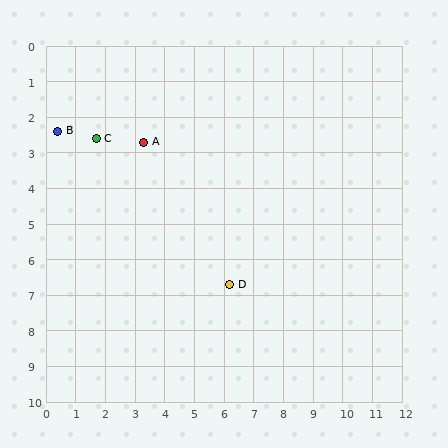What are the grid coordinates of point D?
Point D is at approximately (6.2, 6.7).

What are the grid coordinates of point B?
Point B is at approximately (0.4, 2.4).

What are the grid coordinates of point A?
Point A is at approximately (3.3, 2.7).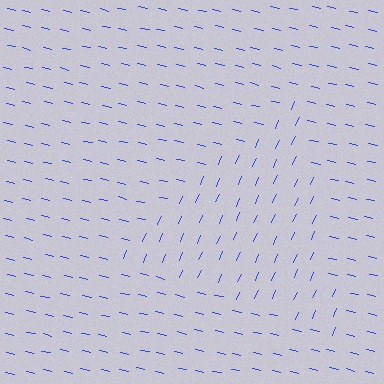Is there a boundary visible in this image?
Yes, there is a texture boundary formed by a change in line orientation.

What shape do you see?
I see a triangle.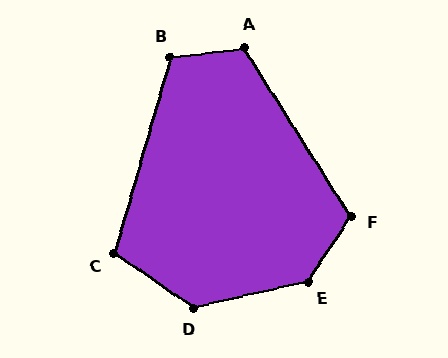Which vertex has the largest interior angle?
E, at approximately 137 degrees.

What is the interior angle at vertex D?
Approximately 132 degrees (obtuse).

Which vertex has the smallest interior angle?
C, at approximately 109 degrees.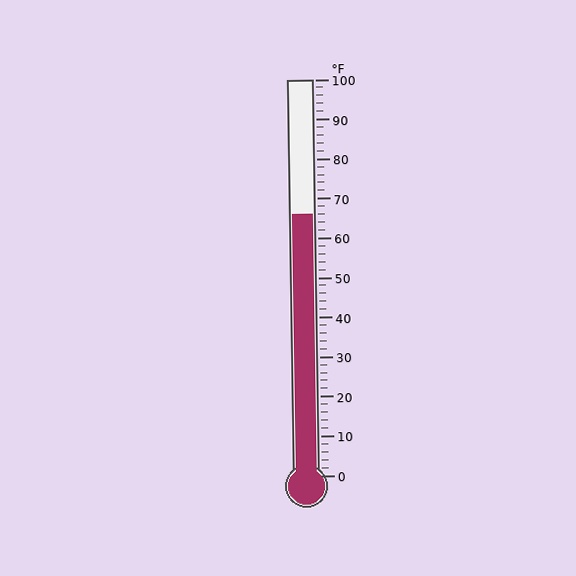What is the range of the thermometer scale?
The thermometer scale ranges from 0°F to 100°F.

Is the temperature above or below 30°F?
The temperature is above 30°F.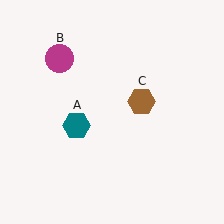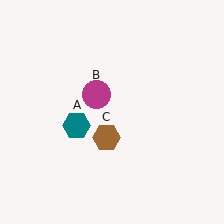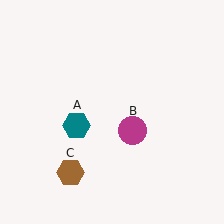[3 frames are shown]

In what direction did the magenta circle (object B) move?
The magenta circle (object B) moved down and to the right.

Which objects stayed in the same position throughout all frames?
Teal hexagon (object A) remained stationary.